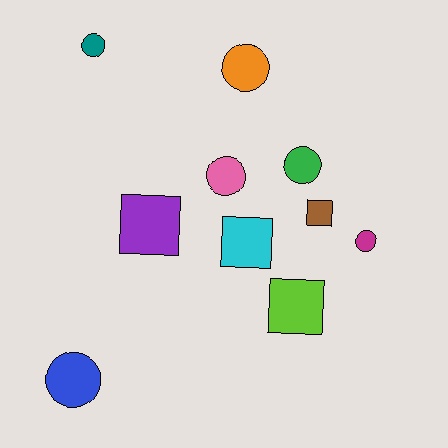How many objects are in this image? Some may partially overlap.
There are 10 objects.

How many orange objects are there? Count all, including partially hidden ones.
There is 1 orange object.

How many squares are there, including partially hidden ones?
There are 4 squares.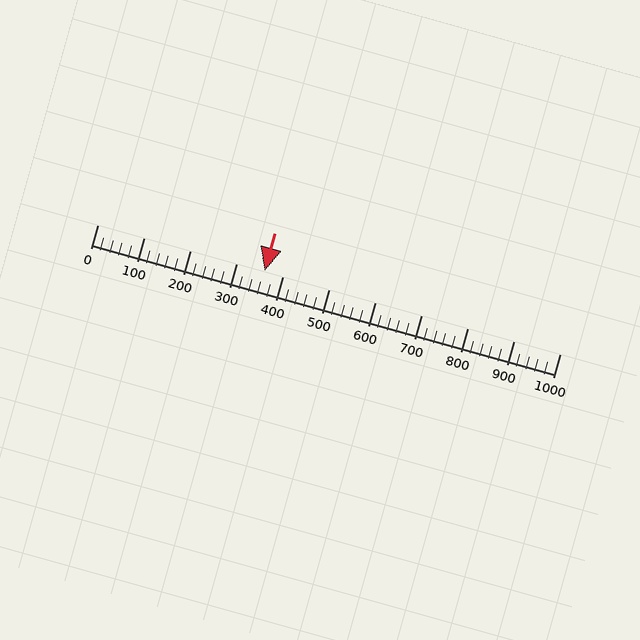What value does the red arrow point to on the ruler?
The red arrow points to approximately 362.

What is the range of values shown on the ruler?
The ruler shows values from 0 to 1000.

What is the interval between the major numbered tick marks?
The major tick marks are spaced 100 units apart.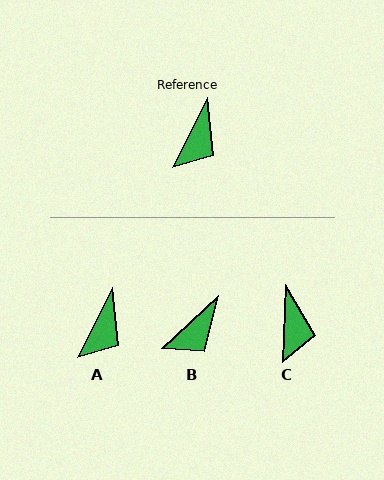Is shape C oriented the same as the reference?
No, it is off by about 25 degrees.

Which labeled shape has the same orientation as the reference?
A.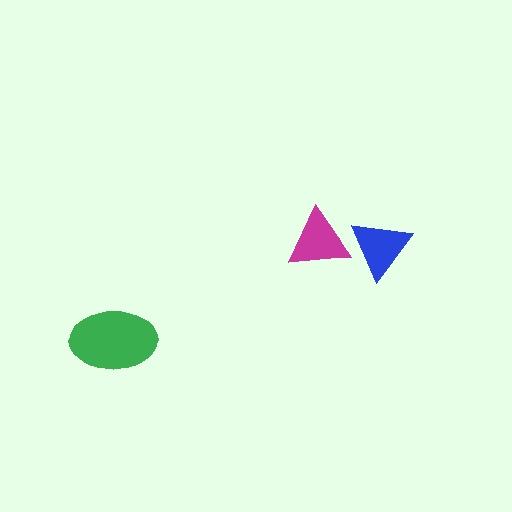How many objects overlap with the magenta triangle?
1 object overlaps with the magenta triangle.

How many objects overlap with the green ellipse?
0 objects overlap with the green ellipse.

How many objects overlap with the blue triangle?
1 object overlaps with the blue triangle.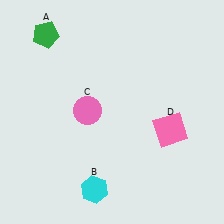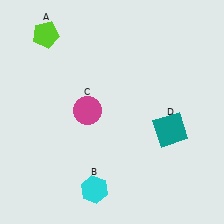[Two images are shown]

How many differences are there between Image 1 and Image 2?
There are 3 differences between the two images.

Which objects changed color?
A changed from green to lime. C changed from pink to magenta. D changed from pink to teal.